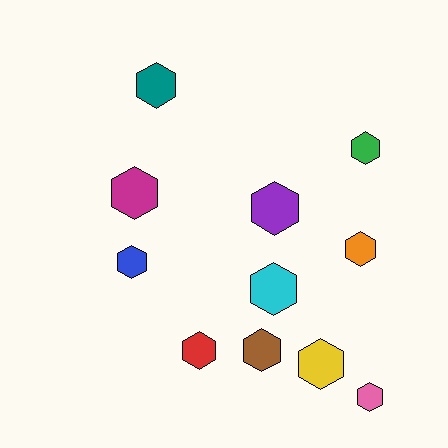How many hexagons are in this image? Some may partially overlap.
There are 11 hexagons.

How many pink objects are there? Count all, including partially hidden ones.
There is 1 pink object.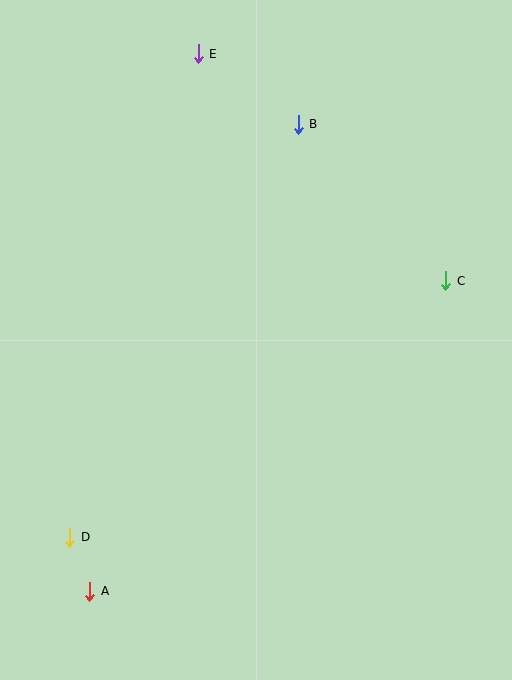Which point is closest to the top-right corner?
Point B is closest to the top-right corner.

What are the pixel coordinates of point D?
Point D is at (70, 537).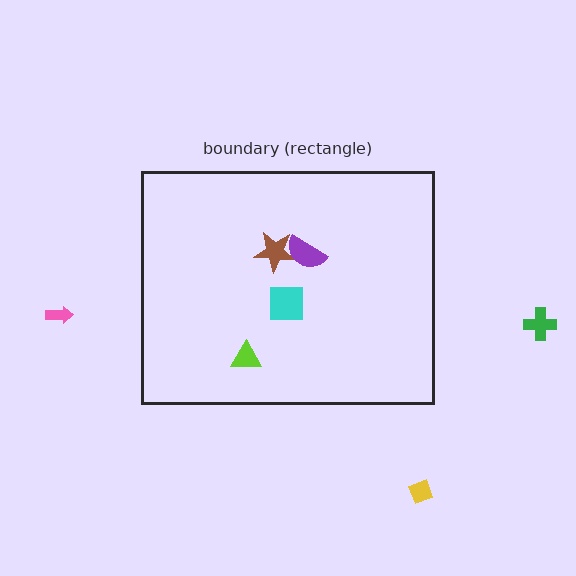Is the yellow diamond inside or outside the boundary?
Outside.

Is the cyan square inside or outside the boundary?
Inside.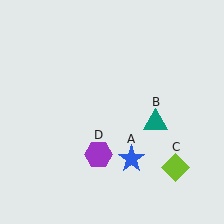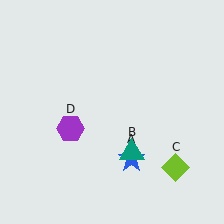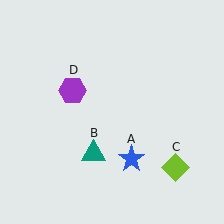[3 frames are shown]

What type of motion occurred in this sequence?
The teal triangle (object B), purple hexagon (object D) rotated clockwise around the center of the scene.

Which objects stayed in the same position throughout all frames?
Blue star (object A) and lime diamond (object C) remained stationary.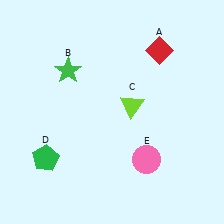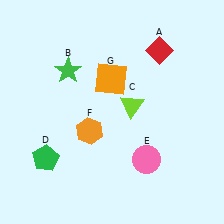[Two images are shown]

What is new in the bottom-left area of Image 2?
An orange hexagon (F) was added in the bottom-left area of Image 2.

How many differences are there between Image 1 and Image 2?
There are 2 differences between the two images.